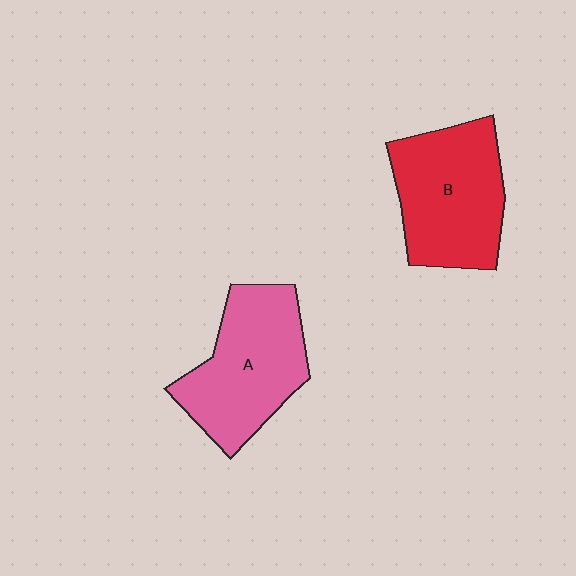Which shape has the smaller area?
Shape B (red).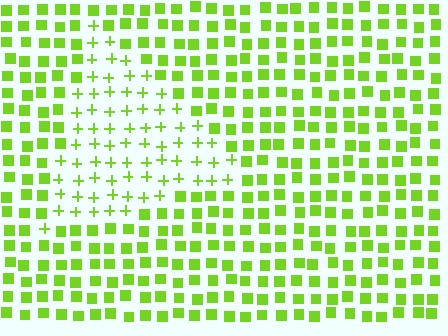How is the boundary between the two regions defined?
The boundary is defined by a change in element shape: plus signs inside vs. squares outside. All elements share the same color and spacing.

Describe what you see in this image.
The image is filled with small lime elements arranged in a uniform grid. A triangle-shaped region contains plus signs, while the surrounding area contains squares. The boundary is defined purely by the change in element shape.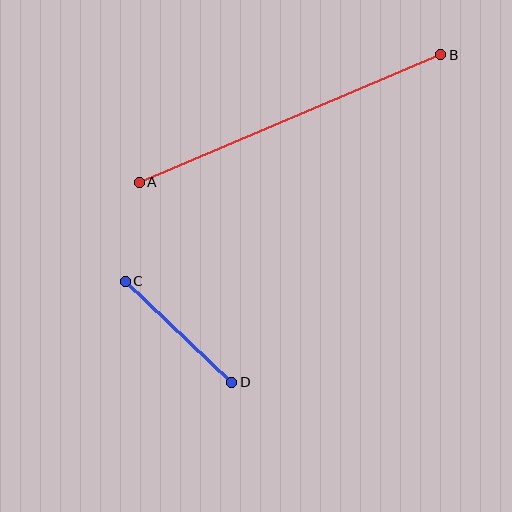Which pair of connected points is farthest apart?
Points A and B are farthest apart.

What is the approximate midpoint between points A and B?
The midpoint is at approximately (290, 118) pixels.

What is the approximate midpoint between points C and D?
The midpoint is at approximately (179, 332) pixels.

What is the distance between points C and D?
The distance is approximately 147 pixels.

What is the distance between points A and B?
The distance is approximately 327 pixels.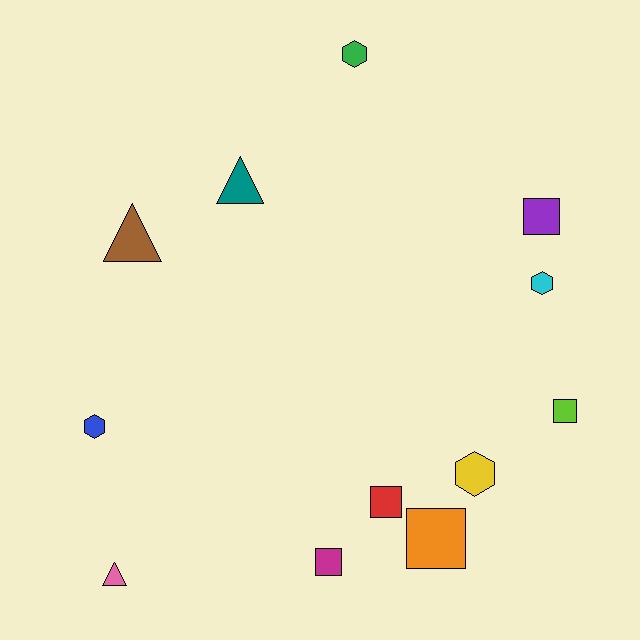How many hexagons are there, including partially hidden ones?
There are 4 hexagons.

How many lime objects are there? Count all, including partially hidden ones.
There is 1 lime object.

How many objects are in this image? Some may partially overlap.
There are 12 objects.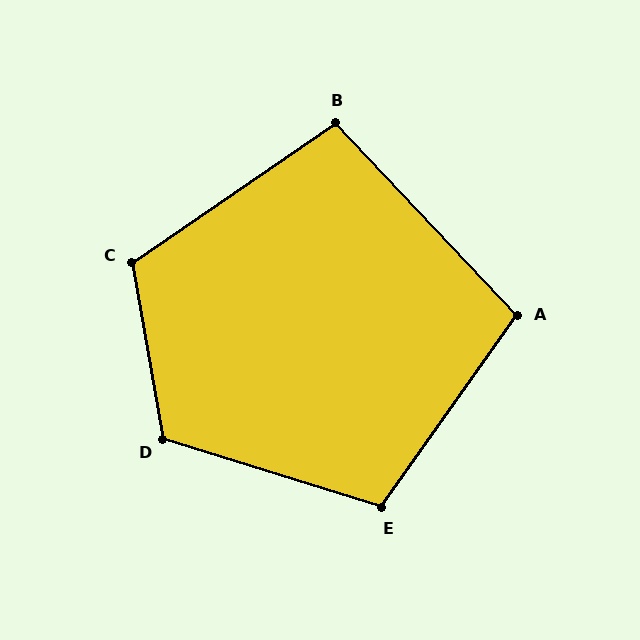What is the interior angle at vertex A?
Approximately 101 degrees (obtuse).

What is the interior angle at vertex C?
Approximately 114 degrees (obtuse).